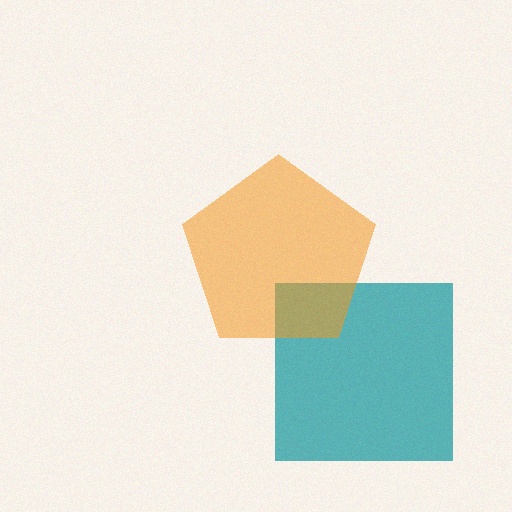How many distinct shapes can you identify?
There are 2 distinct shapes: a teal square, an orange pentagon.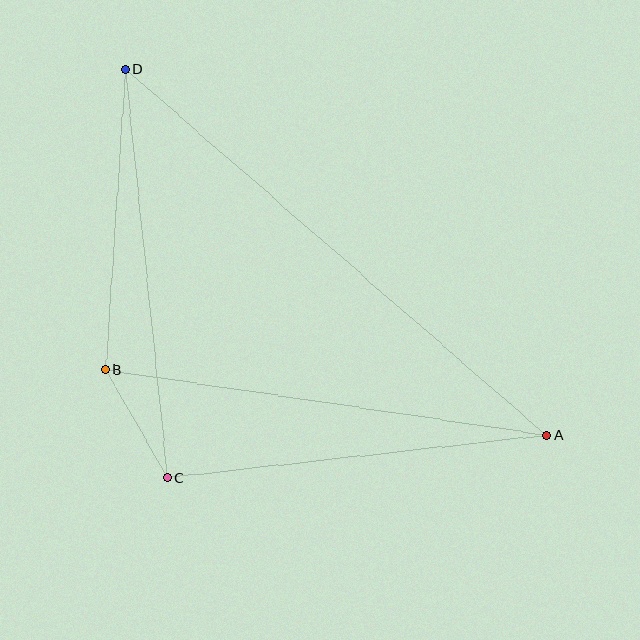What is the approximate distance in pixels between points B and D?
The distance between B and D is approximately 302 pixels.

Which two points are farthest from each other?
Points A and D are farthest from each other.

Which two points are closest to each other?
Points B and C are closest to each other.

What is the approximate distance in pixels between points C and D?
The distance between C and D is approximately 411 pixels.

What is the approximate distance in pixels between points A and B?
The distance between A and B is approximately 446 pixels.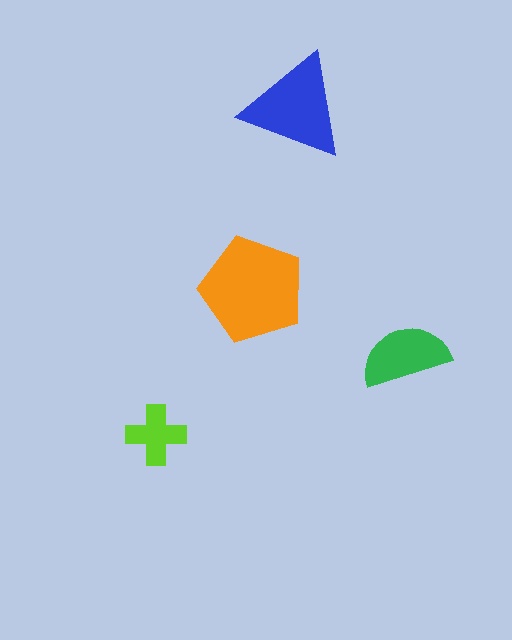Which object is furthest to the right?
The green semicircle is rightmost.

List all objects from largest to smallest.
The orange pentagon, the blue triangle, the green semicircle, the lime cross.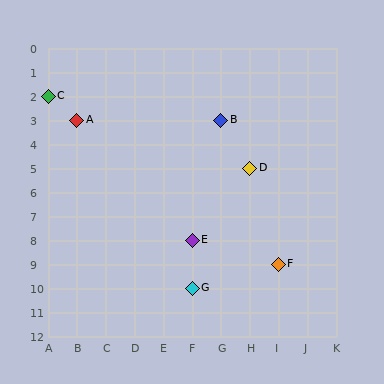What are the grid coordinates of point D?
Point D is at grid coordinates (H, 5).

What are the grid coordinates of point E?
Point E is at grid coordinates (F, 8).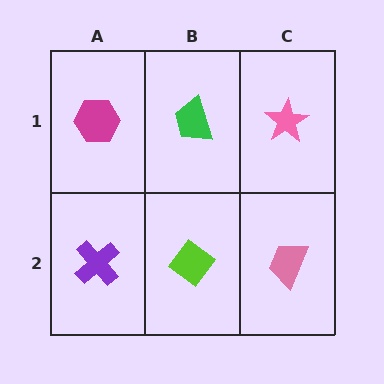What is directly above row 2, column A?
A magenta hexagon.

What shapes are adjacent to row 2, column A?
A magenta hexagon (row 1, column A), a lime diamond (row 2, column B).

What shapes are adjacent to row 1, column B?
A lime diamond (row 2, column B), a magenta hexagon (row 1, column A), a pink star (row 1, column C).